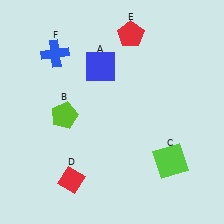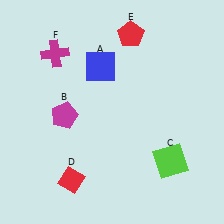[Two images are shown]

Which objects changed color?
B changed from lime to magenta. F changed from blue to magenta.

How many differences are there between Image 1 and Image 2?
There are 2 differences between the two images.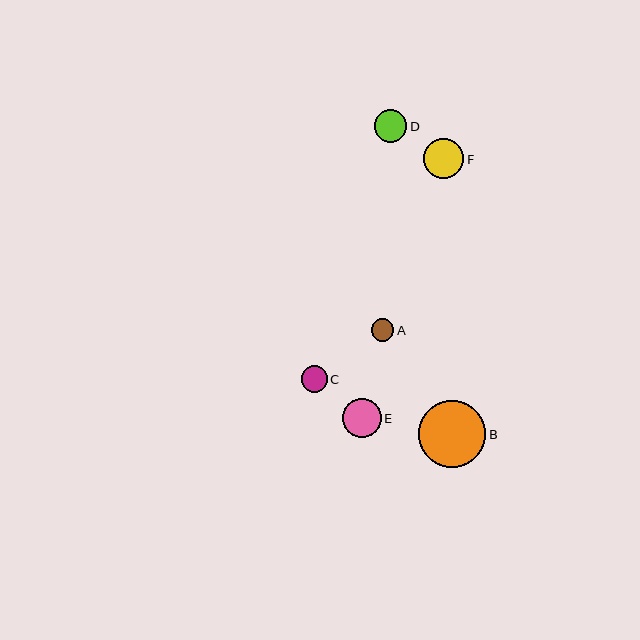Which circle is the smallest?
Circle A is the smallest with a size of approximately 22 pixels.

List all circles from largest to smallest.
From largest to smallest: B, F, E, D, C, A.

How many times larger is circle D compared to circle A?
Circle D is approximately 1.5 times the size of circle A.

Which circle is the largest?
Circle B is the largest with a size of approximately 67 pixels.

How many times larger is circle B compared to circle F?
Circle B is approximately 1.7 times the size of circle F.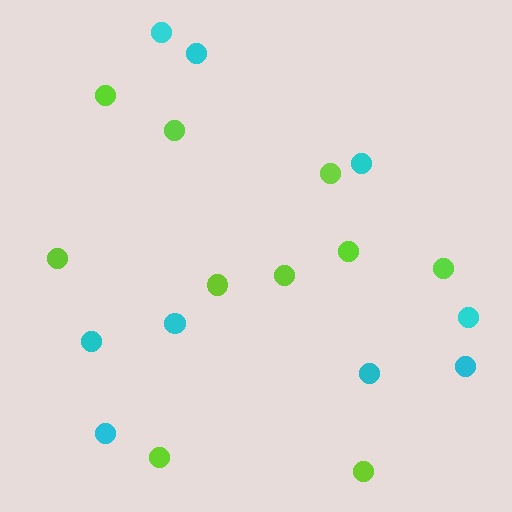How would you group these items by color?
There are 2 groups: one group of lime circles (10) and one group of cyan circles (9).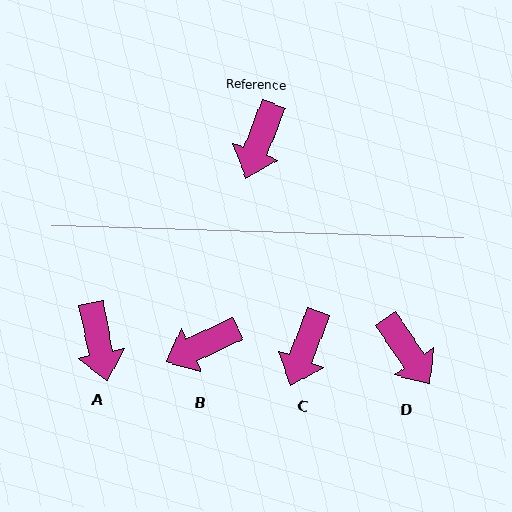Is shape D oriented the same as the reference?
No, it is off by about 55 degrees.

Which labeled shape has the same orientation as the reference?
C.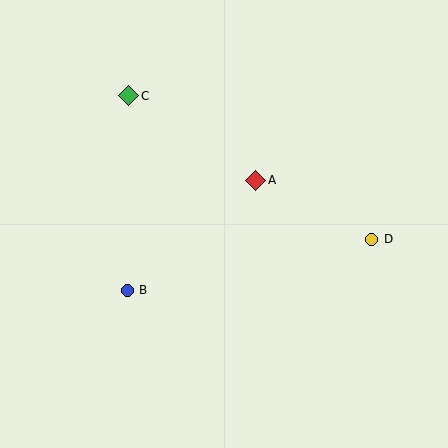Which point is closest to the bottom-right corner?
Point D is closest to the bottom-right corner.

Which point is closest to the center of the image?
Point A at (256, 180) is closest to the center.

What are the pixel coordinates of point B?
Point B is at (127, 290).